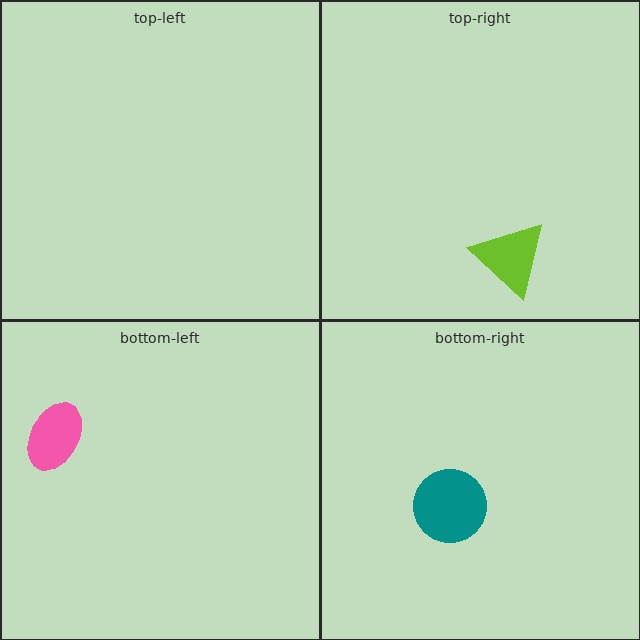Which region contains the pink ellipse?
The bottom-left region.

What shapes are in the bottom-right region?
The teal circle.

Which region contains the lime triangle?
The top-right region.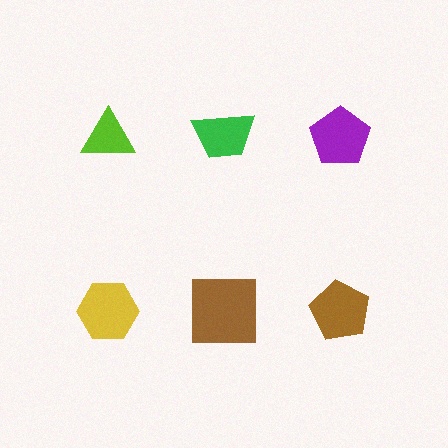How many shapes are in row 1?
3 shapes.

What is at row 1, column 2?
A green trapezoid.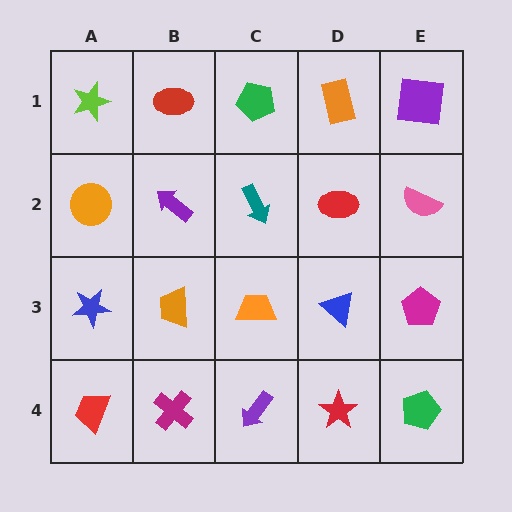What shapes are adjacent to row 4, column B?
An orange trapezoid (row 3, column B), a red trapezoid (row 4, column A), a purple arrow (row 4, column C).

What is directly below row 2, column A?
A blue star.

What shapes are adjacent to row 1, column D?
A red ellipse (row 2, column D), a green pentagon (row 1, column C), a purple square (row 1, column E).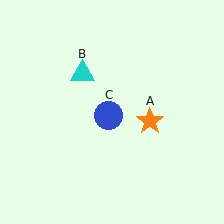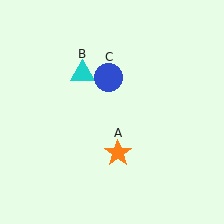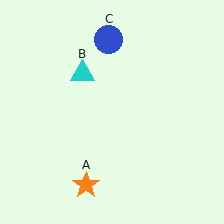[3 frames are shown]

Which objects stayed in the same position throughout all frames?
Cyan triangle (object B) remained stationary.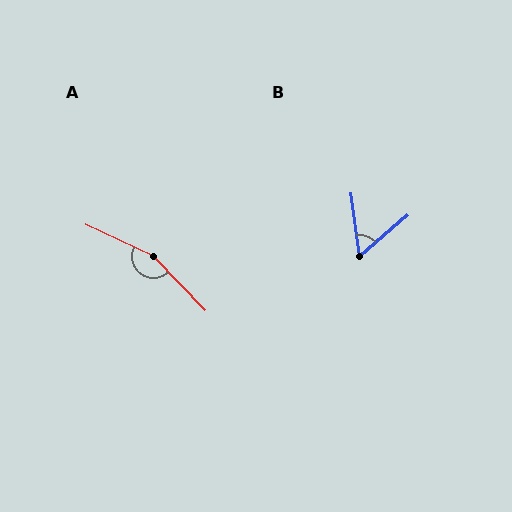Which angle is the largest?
A, at approximately 158 degrees.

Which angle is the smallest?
B, at approximately 57 degrees.